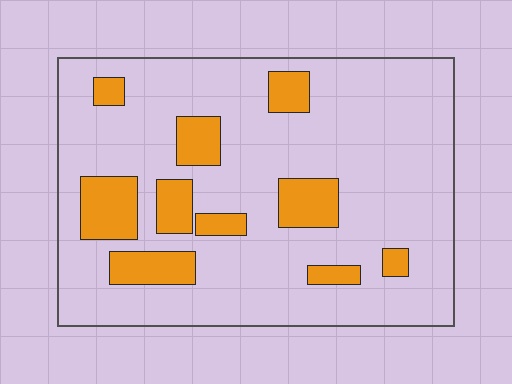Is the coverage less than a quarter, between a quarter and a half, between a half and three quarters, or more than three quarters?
Less than a quarter.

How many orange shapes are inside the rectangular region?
10.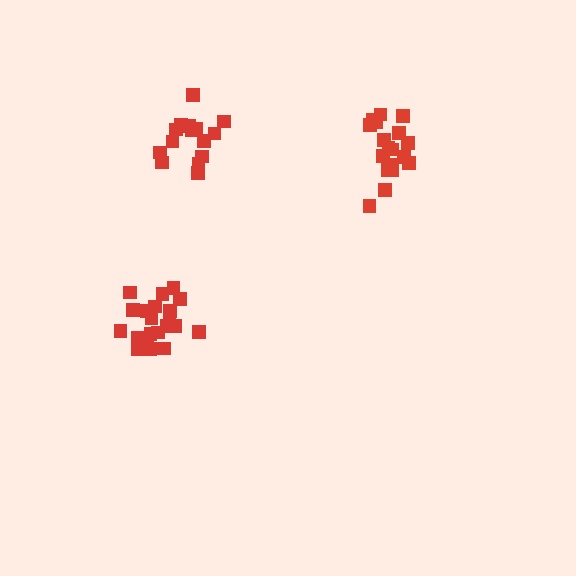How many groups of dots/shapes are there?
There are 3 groups.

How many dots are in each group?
Group 1: 15 dots, Group 2: 18 dots, Group 3: 21 dots (54 total).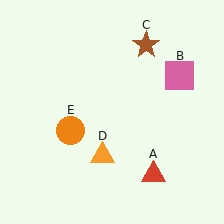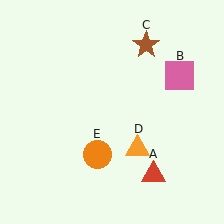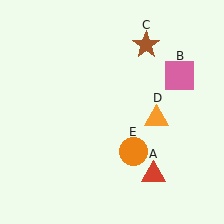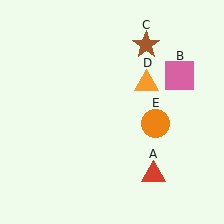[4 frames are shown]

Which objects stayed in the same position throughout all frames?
Red triangle (object A) and pink square (object B) and brown star (object C) remained stationary.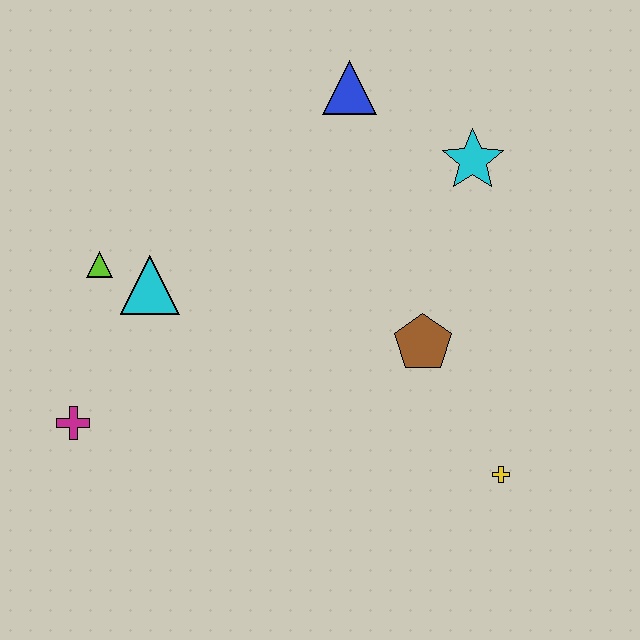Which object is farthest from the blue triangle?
The magenta cross is farthest from the blue triangle.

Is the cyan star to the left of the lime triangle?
No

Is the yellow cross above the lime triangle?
No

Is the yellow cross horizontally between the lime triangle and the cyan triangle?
No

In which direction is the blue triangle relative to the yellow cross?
The blue triangle is above the yellow cross.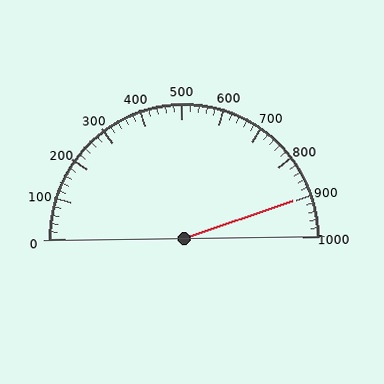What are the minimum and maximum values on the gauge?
The gauge ranges from 0 to 1000.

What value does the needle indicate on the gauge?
The needle indicates approximately 900.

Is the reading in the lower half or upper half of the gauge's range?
The reading is in the upper half of the range (0 to 1000).